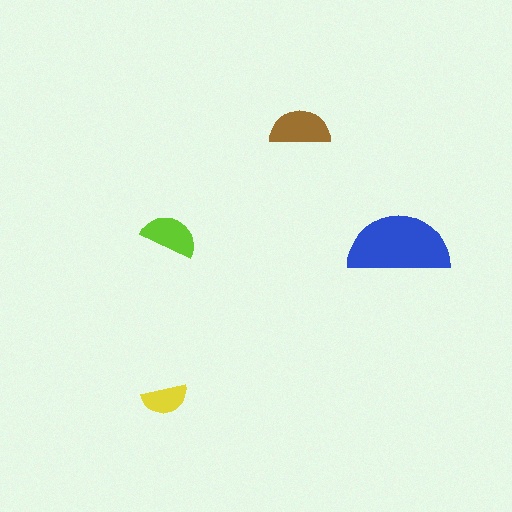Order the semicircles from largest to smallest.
the blue one, the brown one, the lime one, the yellow one.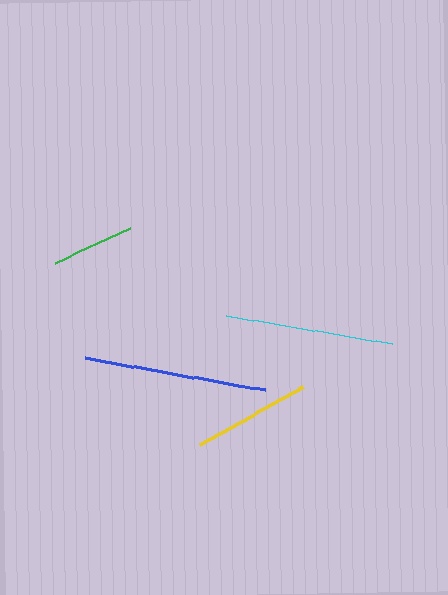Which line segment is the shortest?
The green line is the shortest at approximately 82 pixels.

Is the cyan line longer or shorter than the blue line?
The blue line is longer than the cyan line.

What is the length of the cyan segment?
The cyan segment is approximately 167 pixels long.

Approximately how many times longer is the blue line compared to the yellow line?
The blue line is approximately 1.5 times the length of the yellow line.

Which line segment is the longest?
The blue line is the longest at approximately 182 pixels.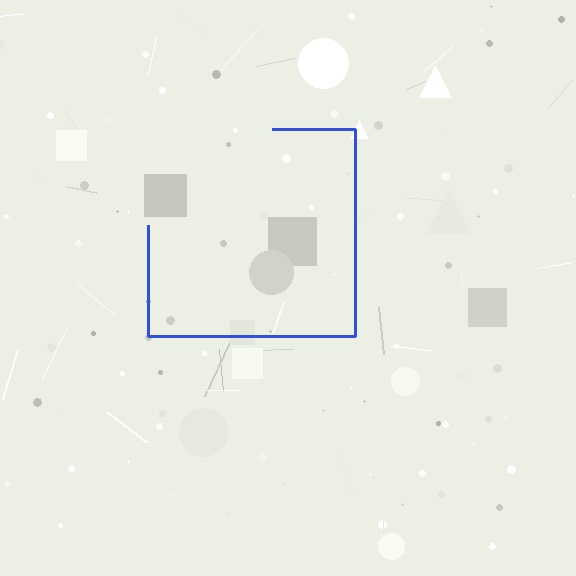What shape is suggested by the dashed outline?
The dashed outline suggests a square.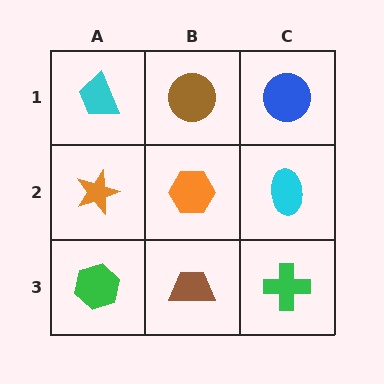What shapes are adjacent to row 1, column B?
An orange hexagon (row 2, column B), a cyan trapezoid (row 1, column A), a blue circle (row 1, column C).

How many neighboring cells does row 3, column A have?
2.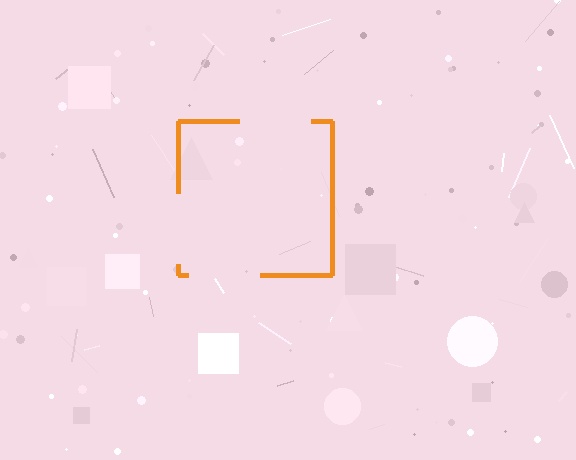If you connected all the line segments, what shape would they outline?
They would outline a square.